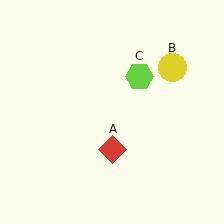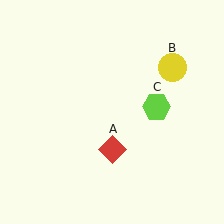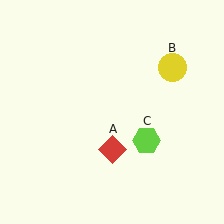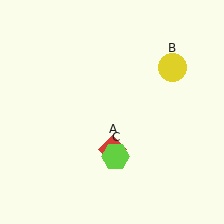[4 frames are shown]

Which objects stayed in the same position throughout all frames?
Red diamond (object A) and yellow circle (object B) remained stationary.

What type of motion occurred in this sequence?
The lime hexagon (object C) rotated clockwise around the center of the scene.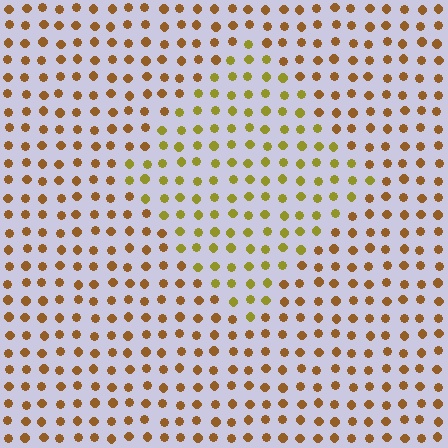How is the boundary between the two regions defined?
The boundary is defined purely by a slight shift in hue (about 31 degrees). Spacing, size, and orientation are identical on both sides.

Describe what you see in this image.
The image is filled with small brown elements in a uniform arrangement. A diamond-shaped region is visible where the elements are tinted to a slightly different hue, forming a subtle color boundary.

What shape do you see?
I see a diamond.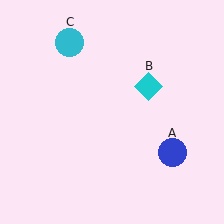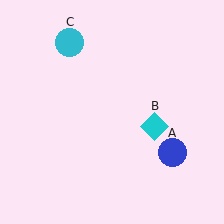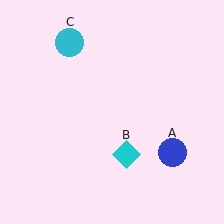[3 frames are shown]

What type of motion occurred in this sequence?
The cyan diamond (object B) rotated clockwise around the center of the scene.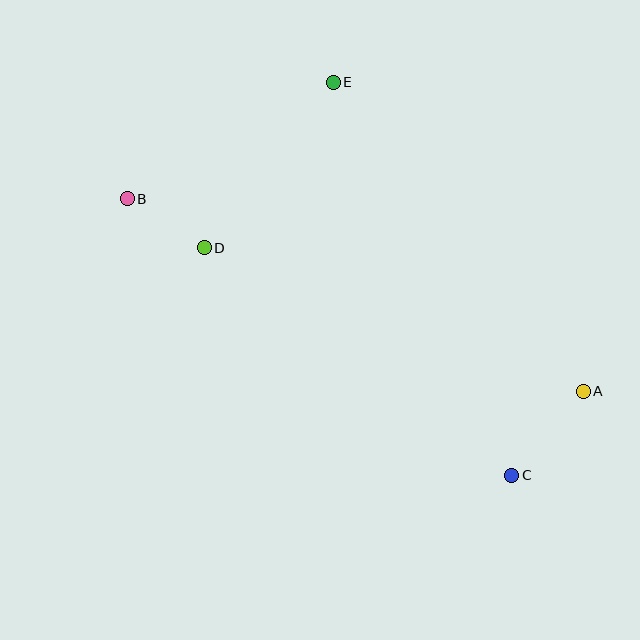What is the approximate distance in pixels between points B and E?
The distance between B and E is approximately 237 pixels.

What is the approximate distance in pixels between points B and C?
The distance between B and C is approximately 474 pixels.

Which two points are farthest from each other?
Points A and B are farthest from each other.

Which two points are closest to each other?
Points B and D are closest to each other.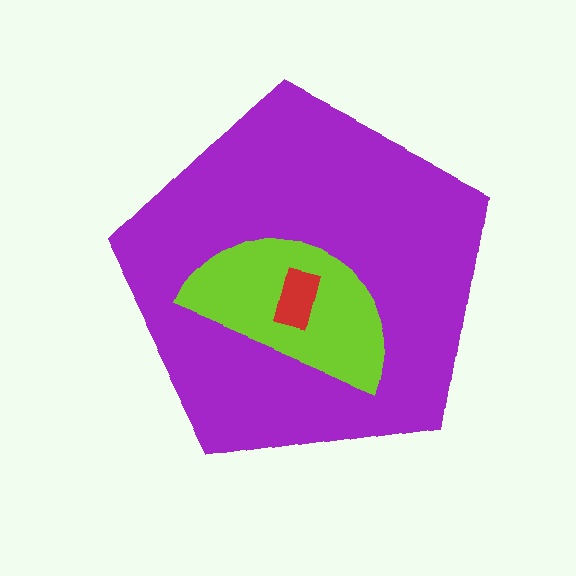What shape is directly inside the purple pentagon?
The lime semicircle.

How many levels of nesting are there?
3.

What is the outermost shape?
The purple pentagon.